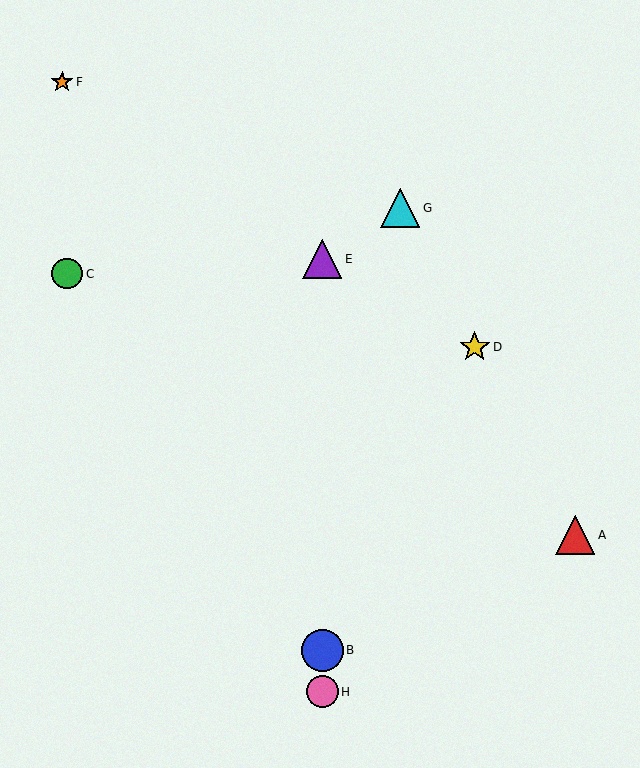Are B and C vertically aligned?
No, B is at x≈322 and C is at x≈67.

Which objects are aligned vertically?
Objects B, E, H are aligned vertically.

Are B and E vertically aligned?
Yes, both are at x≈322.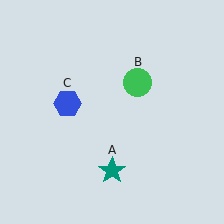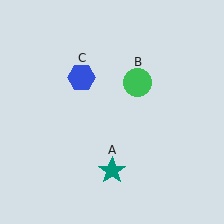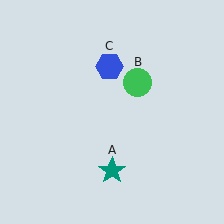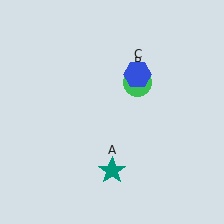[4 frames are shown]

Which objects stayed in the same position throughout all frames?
Teal star (object A) and green circle (object B) remained stationary.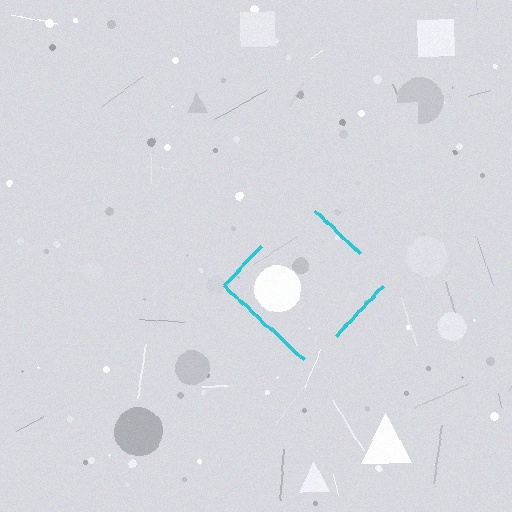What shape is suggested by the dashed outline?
The dashed outline suggests a diamond.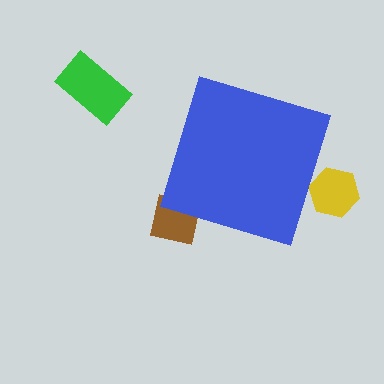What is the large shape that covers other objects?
A blue diamond.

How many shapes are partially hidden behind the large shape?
2 shapes are partially hidden.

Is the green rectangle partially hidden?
No, the green rectangle is fully visible.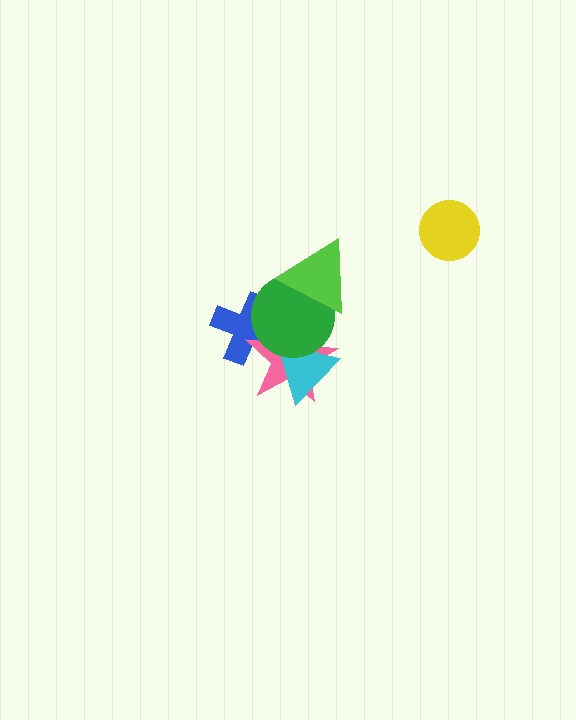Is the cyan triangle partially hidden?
Yes, it is partially covered by another shape.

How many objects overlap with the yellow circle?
0 objects overlap with the yellow circle.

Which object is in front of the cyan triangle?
The green circle is in front of the cyan triangle.